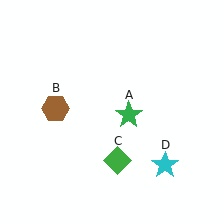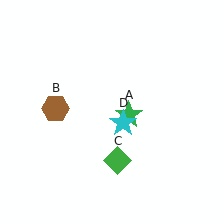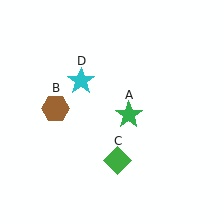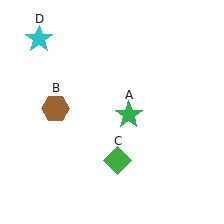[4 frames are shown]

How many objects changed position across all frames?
1 object changed position: cyan star (object D).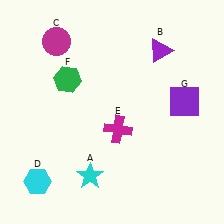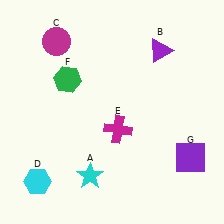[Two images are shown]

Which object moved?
The purple square (G) moved down.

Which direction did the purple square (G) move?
The purple square (G) moved down.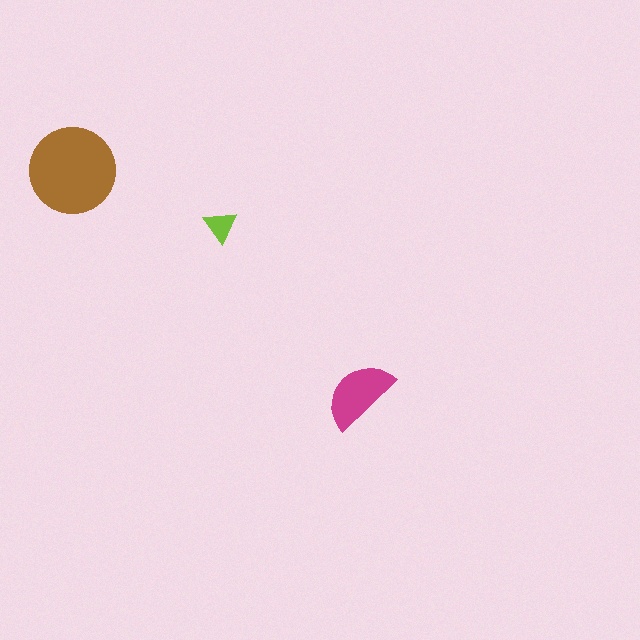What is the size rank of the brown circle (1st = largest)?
1st.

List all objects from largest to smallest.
The brown circle, the magenta semicircle, the lime triangle.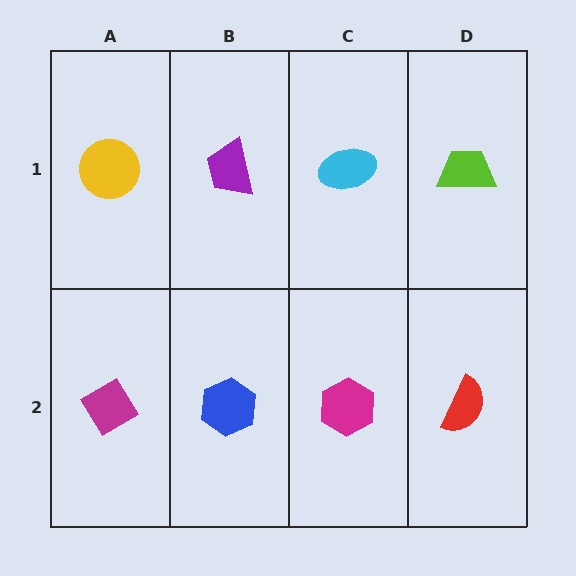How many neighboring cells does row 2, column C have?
3.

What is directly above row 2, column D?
A lime trapezoid.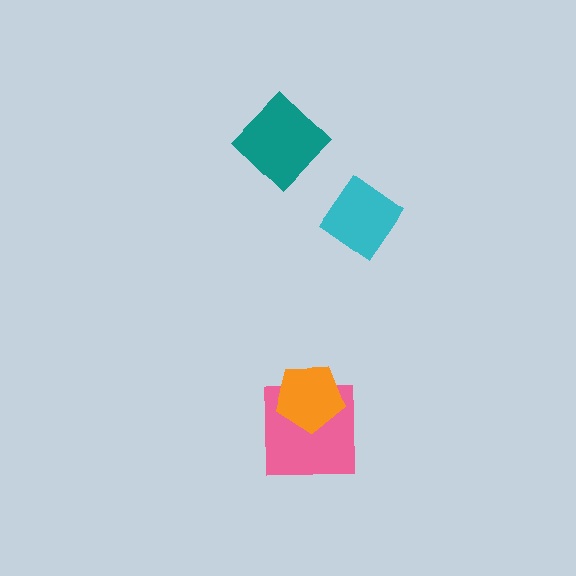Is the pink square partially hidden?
Yes, it is partially covered by another shape.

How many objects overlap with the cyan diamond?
0 objects overlap with the cyan diamond.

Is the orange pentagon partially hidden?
No, no other shape covers it.